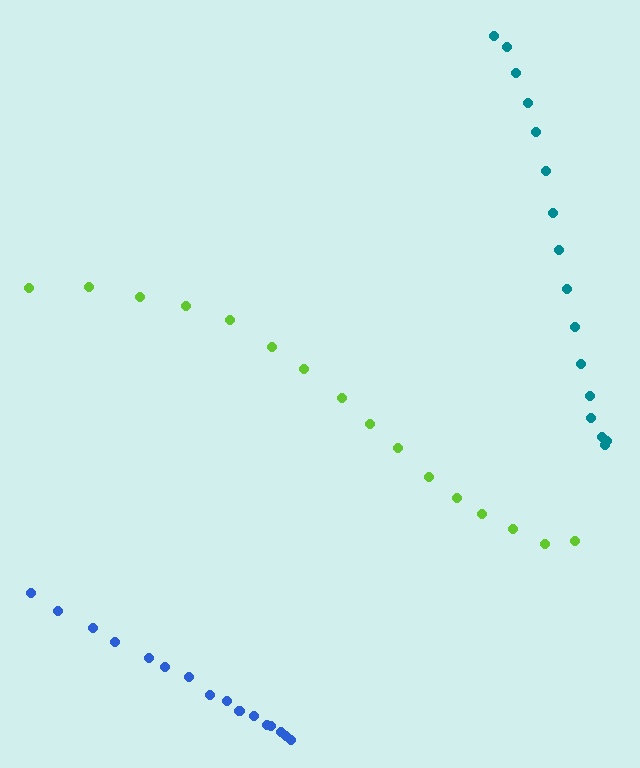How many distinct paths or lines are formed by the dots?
There are 3 distinct paths.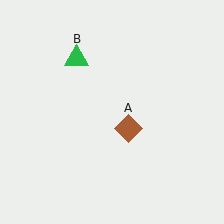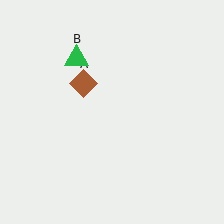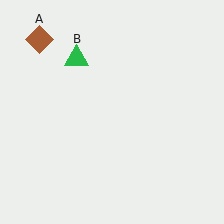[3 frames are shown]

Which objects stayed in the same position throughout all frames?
Green triangle (object B) remained stationary.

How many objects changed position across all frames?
1 object changed position: brown diamond (object A).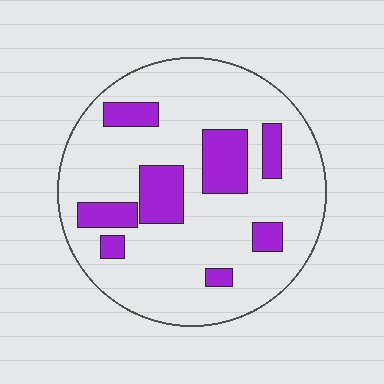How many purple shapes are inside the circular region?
8.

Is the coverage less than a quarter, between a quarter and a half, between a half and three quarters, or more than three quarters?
Less than a quarter.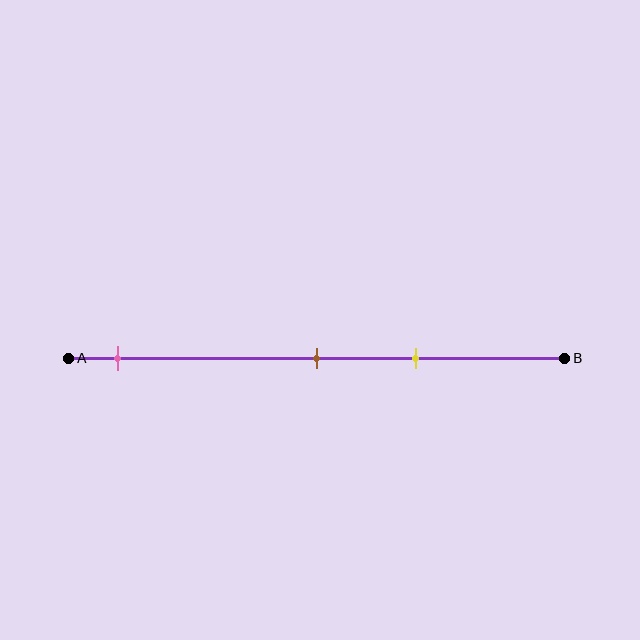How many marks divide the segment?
There are 3 marks dividing the segment.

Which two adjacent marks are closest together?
The brown and yellow marks are the closest adjacent pair.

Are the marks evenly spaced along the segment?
No, the marks are not evenly spaced.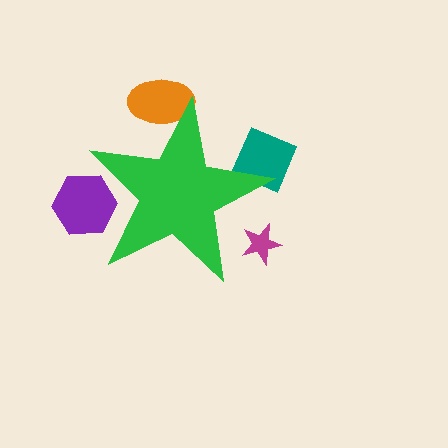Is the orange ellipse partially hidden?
Yes, the orange ellipse is partially hidden behind the green star.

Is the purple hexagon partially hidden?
Yes, the purple hexagon is partially hidden behind the green star.